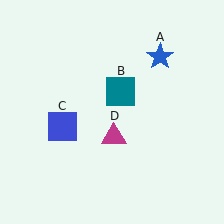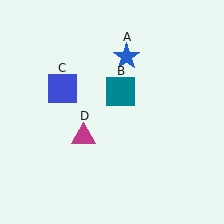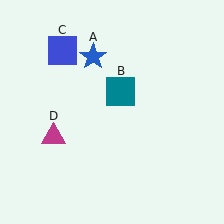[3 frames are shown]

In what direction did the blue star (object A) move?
The blue star (object A) moved left.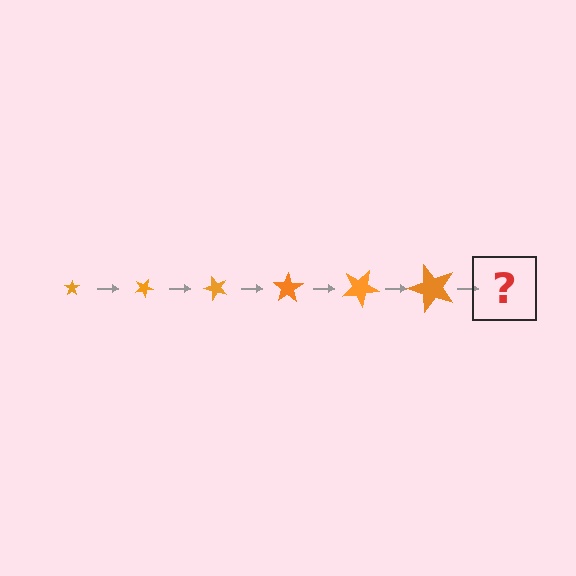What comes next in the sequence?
The next element should be a star, larger than the previous one and rotated 150 degrees from the start.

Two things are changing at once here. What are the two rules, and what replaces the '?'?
The two rules are that the star grows larger each step and it rotates 25 degrees each step. The '?' should be a star, larger than the previous one and rotated 150 degrees from the start.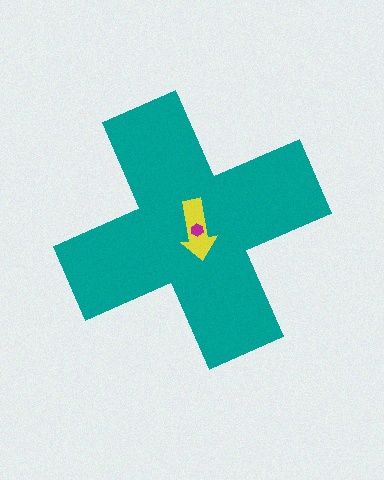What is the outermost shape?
The teal cross.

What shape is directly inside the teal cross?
The yellow arrow.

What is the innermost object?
The magenta hexagon.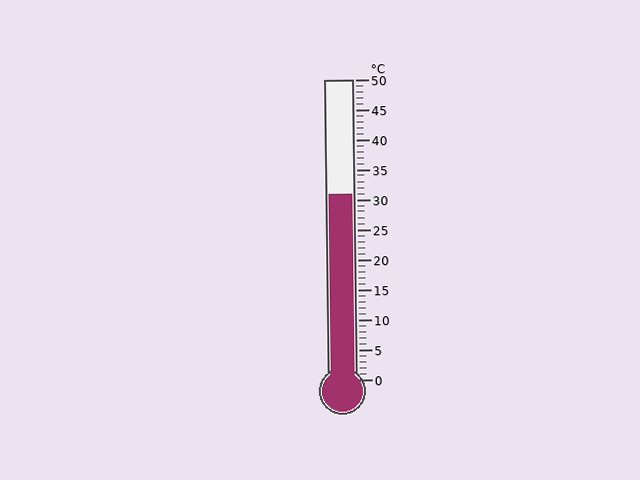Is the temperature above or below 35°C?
The temperature is below 35°C.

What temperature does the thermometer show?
The thermometer shows approximately 31°C.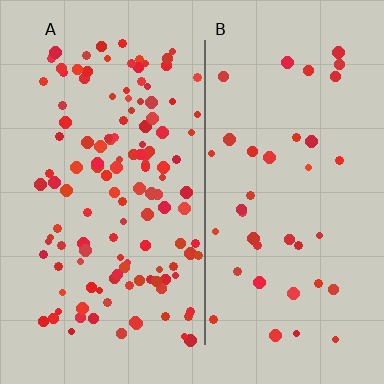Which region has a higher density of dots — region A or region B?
A (the left).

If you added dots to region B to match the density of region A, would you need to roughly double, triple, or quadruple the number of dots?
Approximately triple.